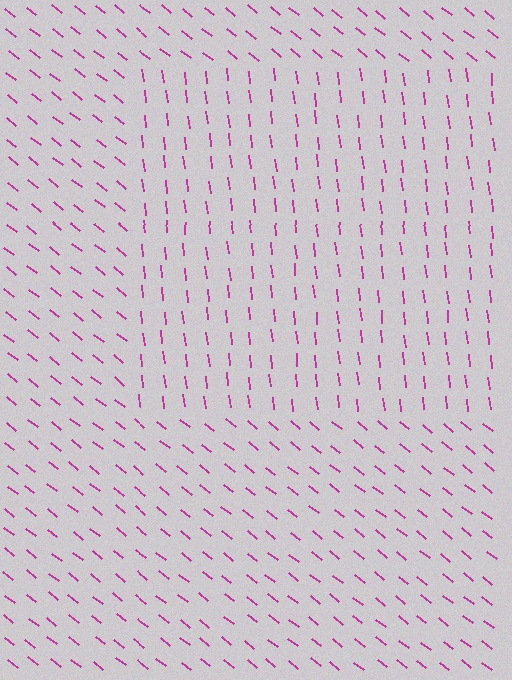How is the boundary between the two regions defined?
The boundary is defined purely by a change in line orientation (approximately 45 degrees difference). All lines are the same color and thickness.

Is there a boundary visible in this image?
Yes, there is a texture boundary formed by a change in line orientation.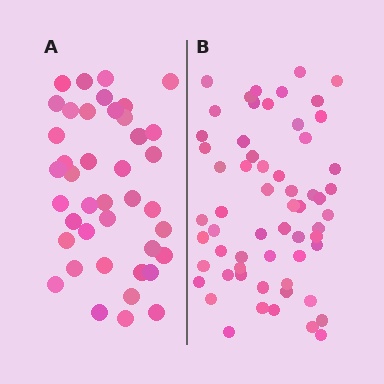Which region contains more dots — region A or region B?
Region B (the right region) has more dots.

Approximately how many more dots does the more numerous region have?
Region B has approximately 20 more dots than region A.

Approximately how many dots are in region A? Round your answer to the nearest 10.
About 40 dots. (The exact count is 41, which rounds to 40.)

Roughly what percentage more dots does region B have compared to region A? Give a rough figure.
About 45% more.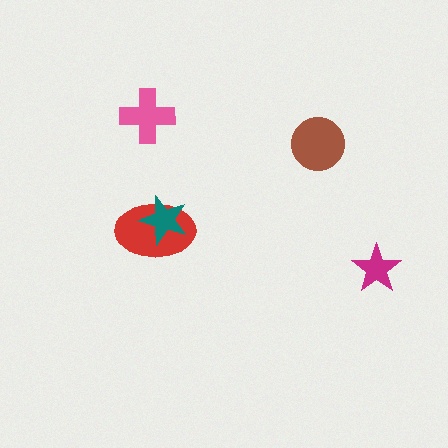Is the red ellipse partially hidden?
Yes, it is partially covered by another shape.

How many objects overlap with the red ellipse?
1 object overlaps with the red ellipse.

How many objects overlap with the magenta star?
0 objects overlap with the magenta star.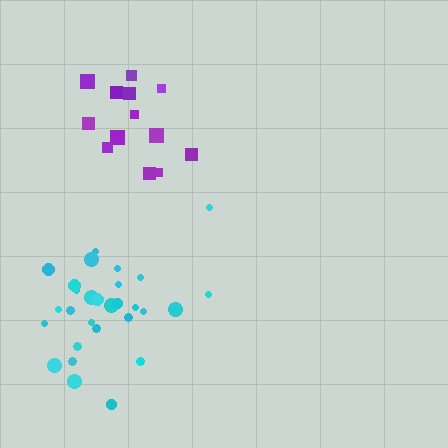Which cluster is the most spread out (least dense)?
Purple.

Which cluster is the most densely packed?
Cyan.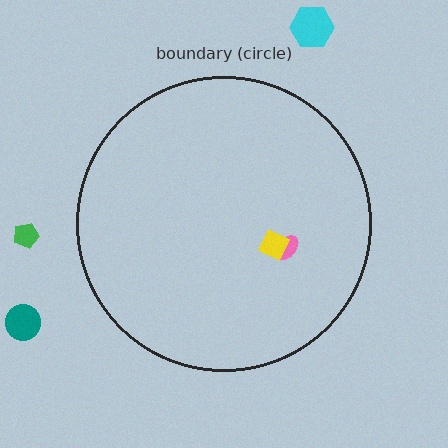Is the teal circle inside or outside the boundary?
Outside.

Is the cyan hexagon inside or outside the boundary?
Outside.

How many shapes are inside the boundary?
2 inside, 3 outside.